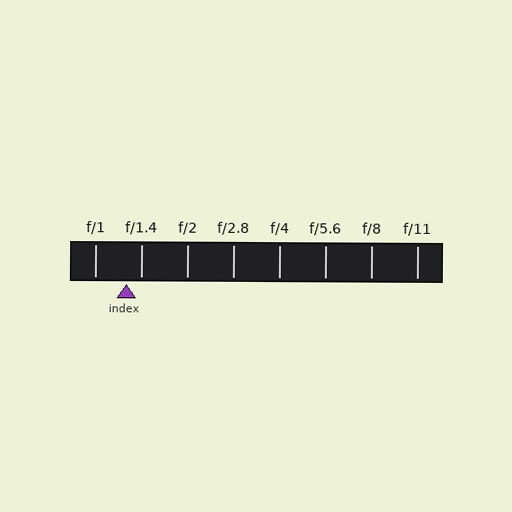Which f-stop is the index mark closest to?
The index mark is closest to f/1.4.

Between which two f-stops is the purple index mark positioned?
The index mark is between f/1 and f/1.4.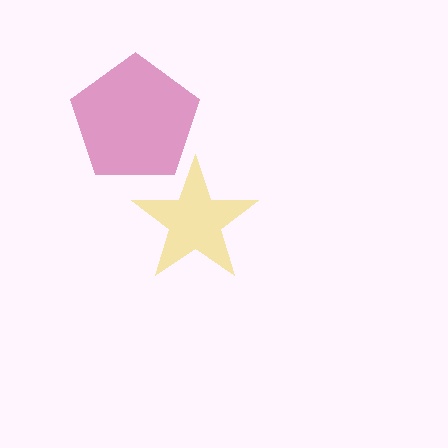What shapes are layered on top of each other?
The layered shapes are: a magenta pentagon, a yellow star.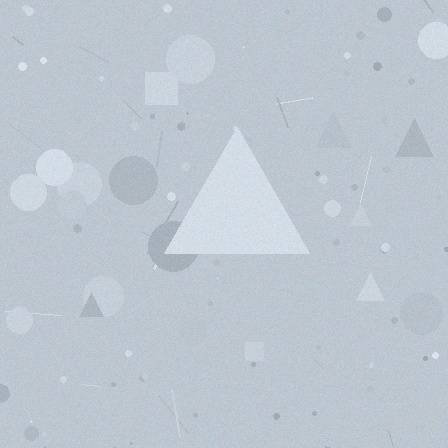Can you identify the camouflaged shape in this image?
The camouflaged shape is a triangle.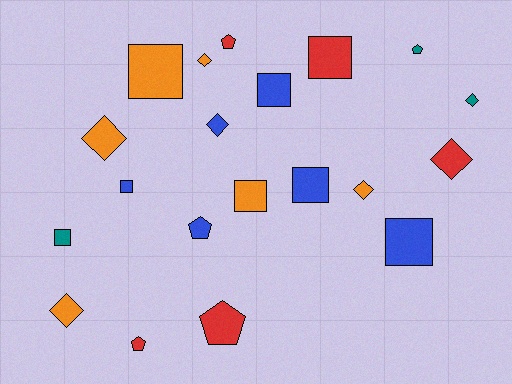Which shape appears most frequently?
Square, with 8 objects.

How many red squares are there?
There is 1 red square.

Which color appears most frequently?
Orange, with 6 objects.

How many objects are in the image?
There are 20 objects.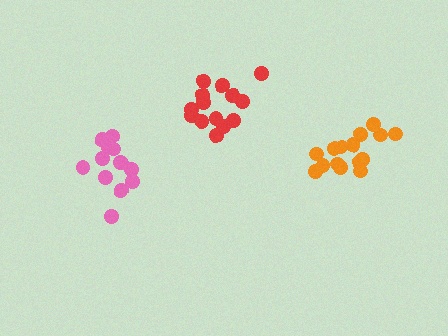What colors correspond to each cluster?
The clusters are colored: pink, red, orange.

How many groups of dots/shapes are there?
There are 3 groups.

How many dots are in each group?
Group 1: 13 dots, Group 2: 14 dots, Group 3: 15 dots (42 total).